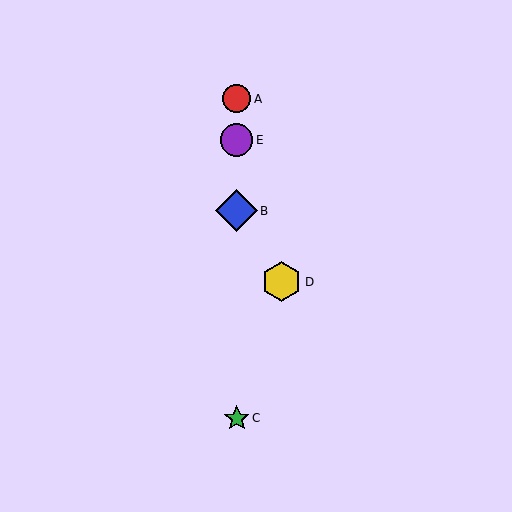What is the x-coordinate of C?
Object C is at x≈237.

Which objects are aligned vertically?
Objects A, B, C, E are aligned vertically.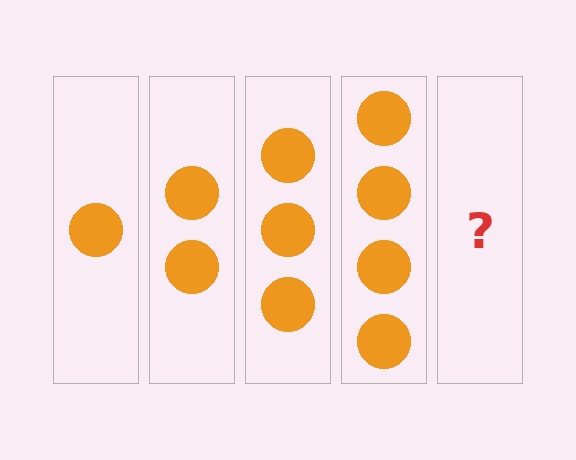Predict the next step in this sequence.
The next step is 5 circles.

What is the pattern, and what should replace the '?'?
The pattern is that each step adds one more circle. The '?' should be 5 circles.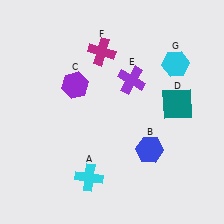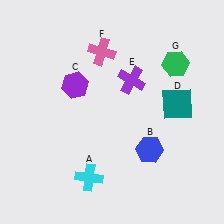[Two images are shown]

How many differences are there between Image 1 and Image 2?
There are 2 differences between the two images.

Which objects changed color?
F changed from magenta to pink. G changed from cyan to green.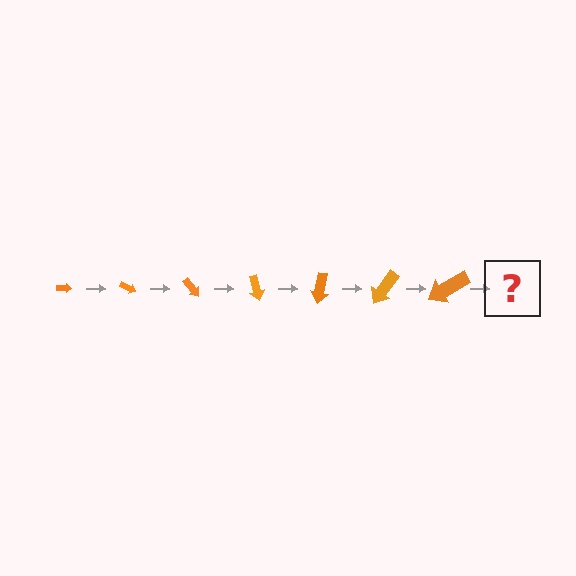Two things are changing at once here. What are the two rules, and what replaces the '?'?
The two rules are that the arrow grows larger each step and it rotates 25 degrees each step. The '?' should be an arrow, larger than the previous one and rotated 175 degrees from the start.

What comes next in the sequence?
The next element should be an arrow, larger than the previous one and rotated 175 degrees from the start.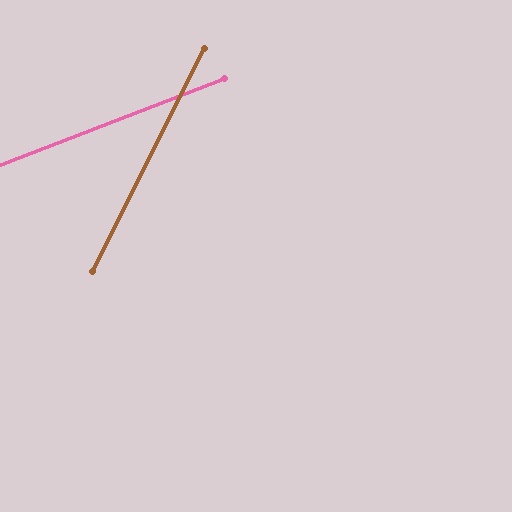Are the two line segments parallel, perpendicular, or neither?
Neither parallel nor perpendicular — they differ by about 42°.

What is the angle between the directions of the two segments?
Approximately 42 degrees.